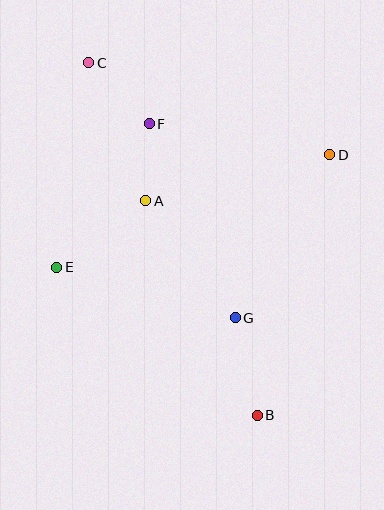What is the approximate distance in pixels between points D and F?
The distance between D and F is approximately 183 pixels.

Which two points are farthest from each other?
Points B and C are farthest from each other.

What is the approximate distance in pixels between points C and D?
The distance between C and D is approximately 258 pixels.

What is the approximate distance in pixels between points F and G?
The distance between F and G is approximately 212 pixels.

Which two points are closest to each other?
Points A and F are closest to each other.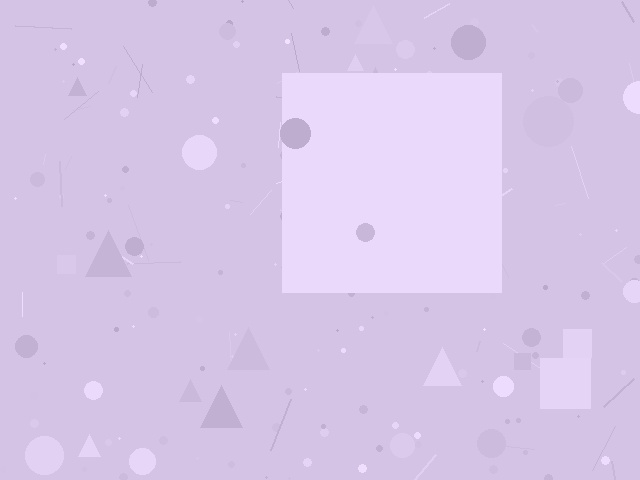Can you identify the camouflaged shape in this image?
The camouflaged shape is a square.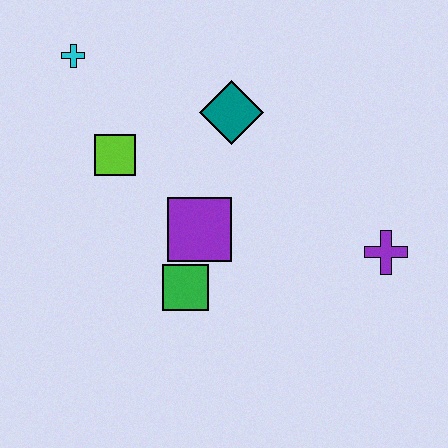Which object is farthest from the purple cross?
The cyan cross is farthest from the purple cross.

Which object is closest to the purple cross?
The purple square is closest to the purple cross.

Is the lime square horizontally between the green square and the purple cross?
No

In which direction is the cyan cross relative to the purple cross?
The cyan cross is to the left of the purple cross.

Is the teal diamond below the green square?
No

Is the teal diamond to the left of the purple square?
No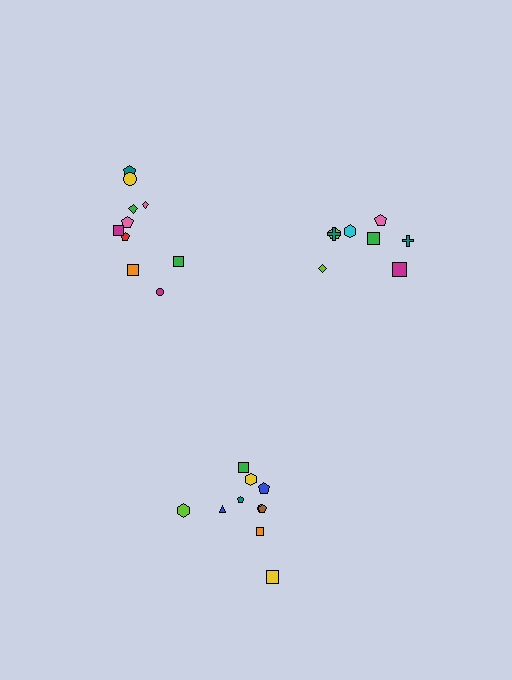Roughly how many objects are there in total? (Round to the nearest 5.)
Roughly 30 objects in total.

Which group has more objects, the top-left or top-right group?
The top-left group.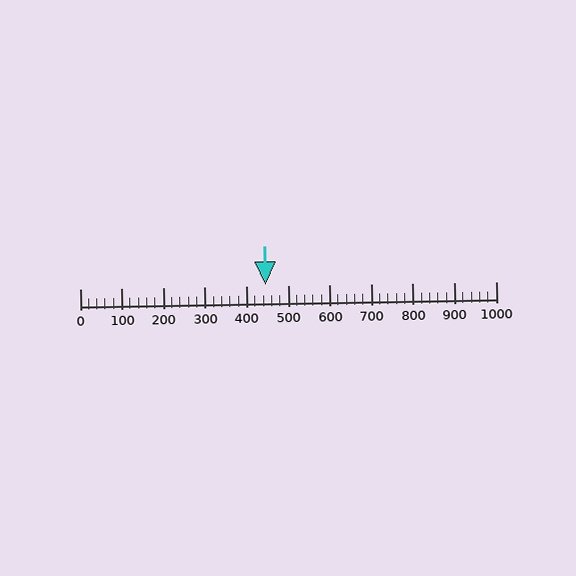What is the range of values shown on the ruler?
The ruler shows values from 0 to 1000.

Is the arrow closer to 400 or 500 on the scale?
The arrow is closer to 400.